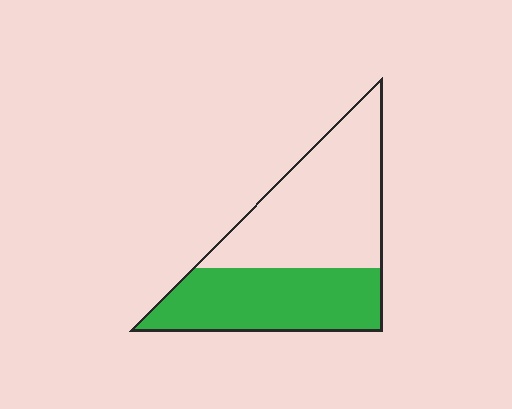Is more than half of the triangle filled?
No.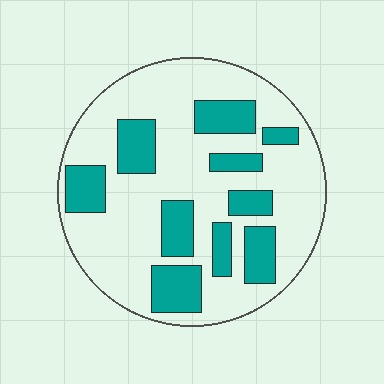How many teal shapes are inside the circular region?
10.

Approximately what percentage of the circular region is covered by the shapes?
Approximately 30%.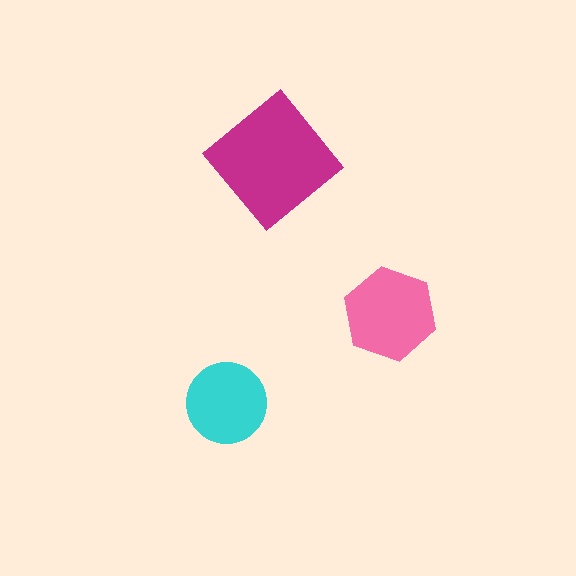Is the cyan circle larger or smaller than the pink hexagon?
Smaller.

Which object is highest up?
The magenta diamond is topmost.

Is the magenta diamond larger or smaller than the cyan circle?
Larger.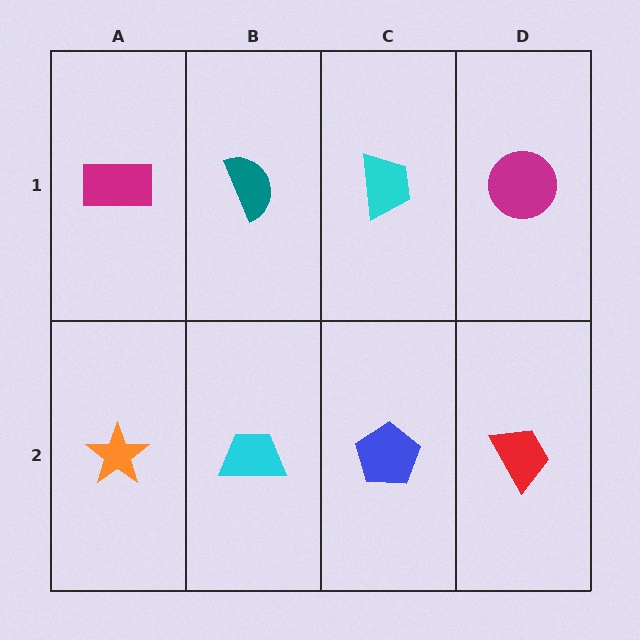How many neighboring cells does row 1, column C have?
3.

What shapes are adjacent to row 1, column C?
A blue pentagon (row 2, column C), a teal semicircle (row 1, column B), a magenta circle (row 1, column D).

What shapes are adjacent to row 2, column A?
A magenta rectangle (row 1, column A), a cyan trapezoid (row 2, column B).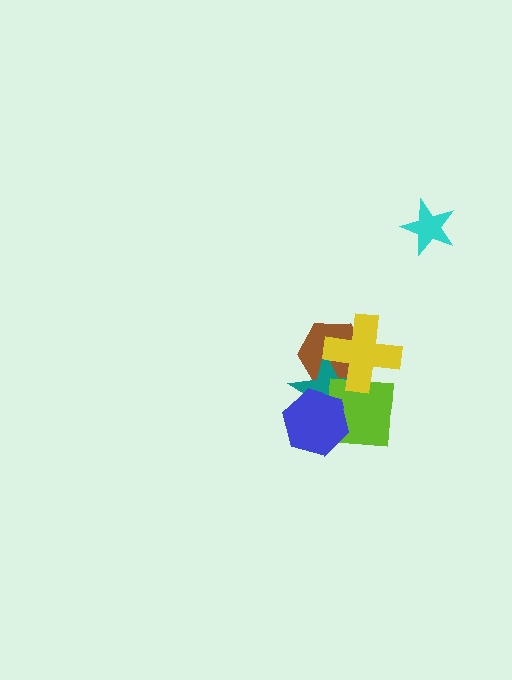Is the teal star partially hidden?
Yes, it is partially covered by another shape.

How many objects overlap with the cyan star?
0 objects overlap with the cyan star.